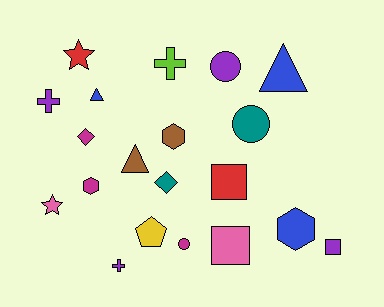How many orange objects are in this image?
There are no orange objects.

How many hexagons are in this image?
There are 3 hexagons.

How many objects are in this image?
There are 20 objects.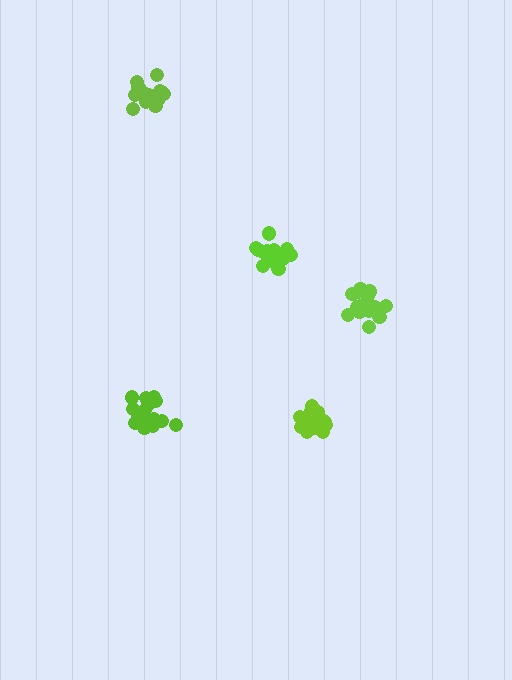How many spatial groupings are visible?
There are 5 spatial groupings.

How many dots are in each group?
Group 1: 18 dots, Group 2: 17 dots, Group 3: 19 dots, Group 4: 15 dots, Group 5: 19 dots (88 total).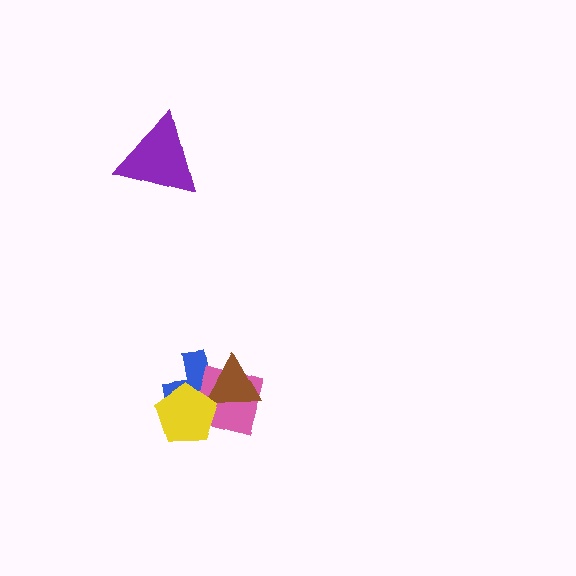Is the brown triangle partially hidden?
Yes, it is partially covered by another shape.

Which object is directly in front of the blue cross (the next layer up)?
The pink square is directly in front of the blue cross.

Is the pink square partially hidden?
Yes, it is partially covered by another shape.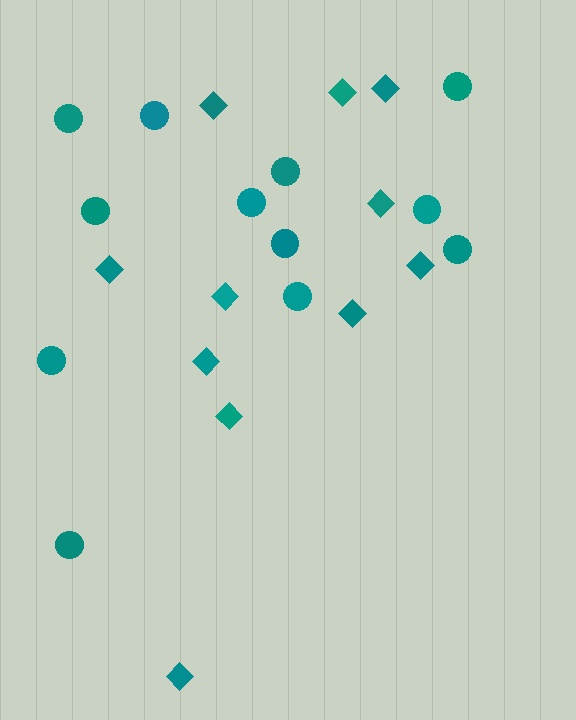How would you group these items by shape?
There are 2 groups: one group of diamonds (11) and one group of circles (12).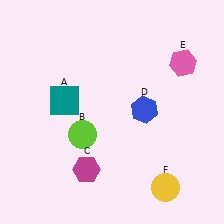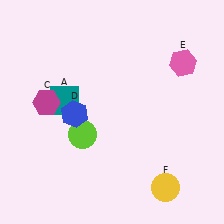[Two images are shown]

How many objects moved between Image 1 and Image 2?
2 objects moved between the two images.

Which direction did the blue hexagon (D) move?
The blue hexagon (D) moved left.